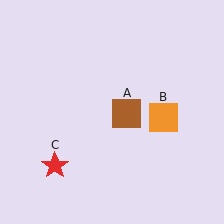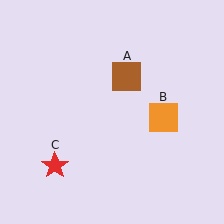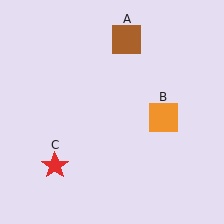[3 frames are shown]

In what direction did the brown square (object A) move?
The brown square (object A) moved up.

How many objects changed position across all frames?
1 object changed position: brown square (object A).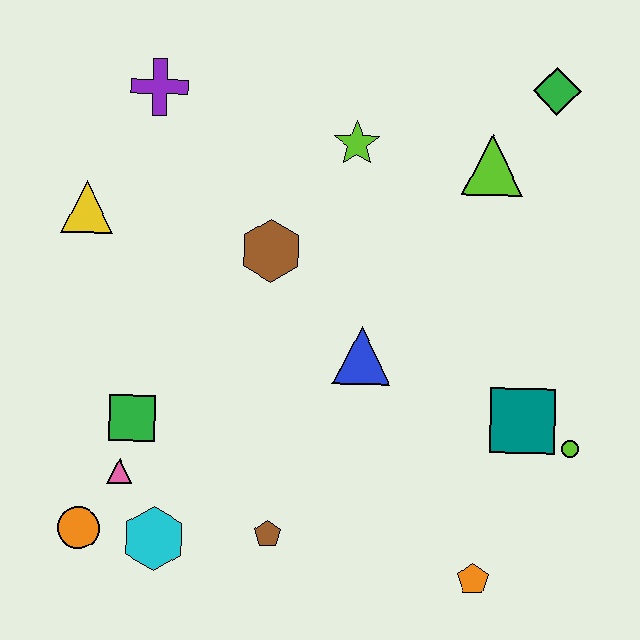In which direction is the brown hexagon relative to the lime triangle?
The brown hexagon is to the left of the lime triangle.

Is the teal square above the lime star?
No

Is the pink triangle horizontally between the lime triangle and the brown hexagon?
No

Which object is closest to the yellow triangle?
The purple cross is closest to the yellow triangle.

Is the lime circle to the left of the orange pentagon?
No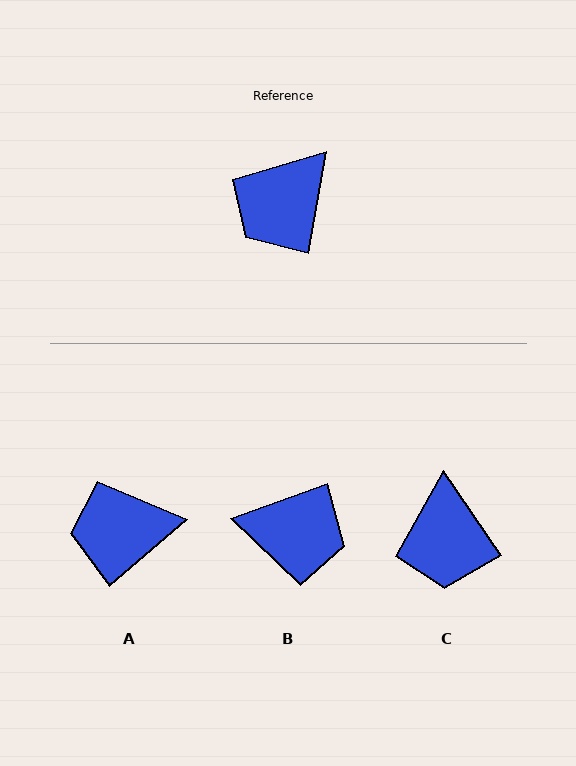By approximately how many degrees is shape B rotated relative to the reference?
Approximately 119 degrees counter-clockwise.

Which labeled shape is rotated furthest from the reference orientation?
B, about 119 degrees away.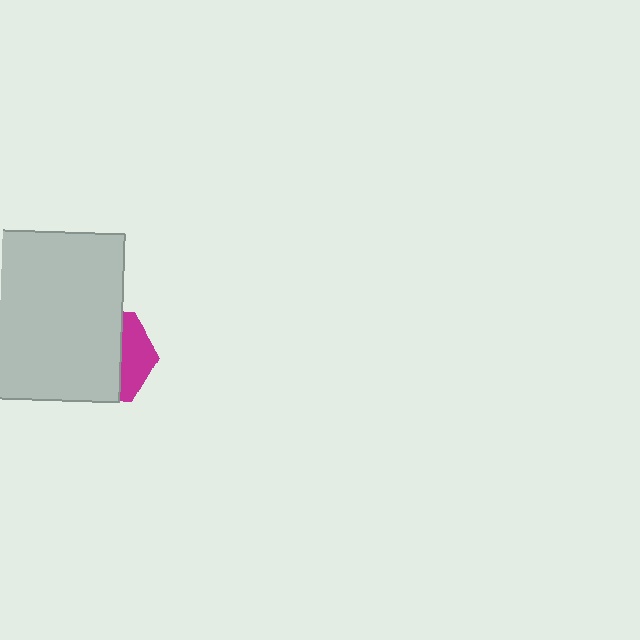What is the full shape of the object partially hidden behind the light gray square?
The partially hidden object is a magenta hexagon.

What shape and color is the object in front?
The object in front is a light gray square.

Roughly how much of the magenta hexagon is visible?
A small part of it is visible (roughly 31%).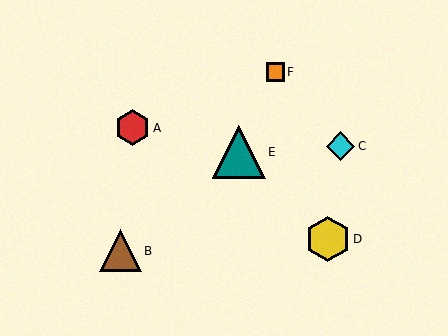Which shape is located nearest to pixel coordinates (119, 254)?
The brown triangle (labeled B) at (120, 251) is nearest to that location.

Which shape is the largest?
The teal triangle (labeled E) is the largest.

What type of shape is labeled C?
Shape C is a cyan diamond.